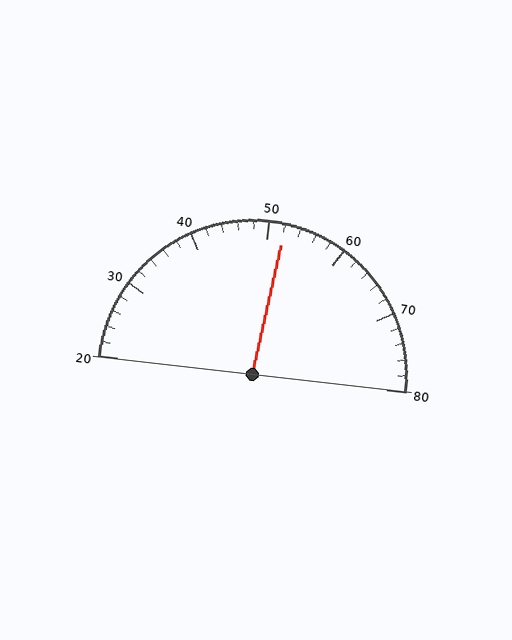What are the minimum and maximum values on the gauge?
The gauge ranges from 20 to 80.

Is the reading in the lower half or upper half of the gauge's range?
The reading is in the upper half of the range (20 to 80).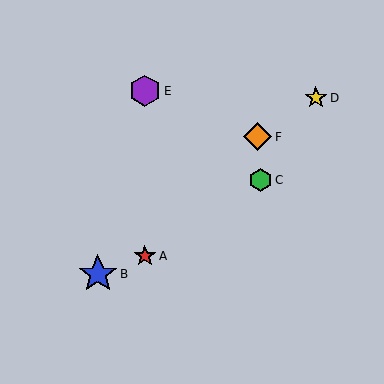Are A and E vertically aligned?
Yes, both are at x≈145.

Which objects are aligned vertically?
Objects A, E are aligned vertically.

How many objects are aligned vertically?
2 objects (A, E) are aligned vertically.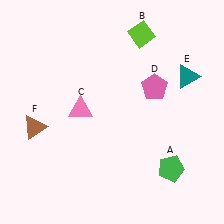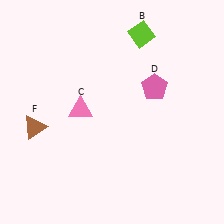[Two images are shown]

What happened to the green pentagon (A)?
The green pentagon (A) was removed in Image 2. It was in the bottom-right area of Image 1.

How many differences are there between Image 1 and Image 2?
There are 2 differences between the two images.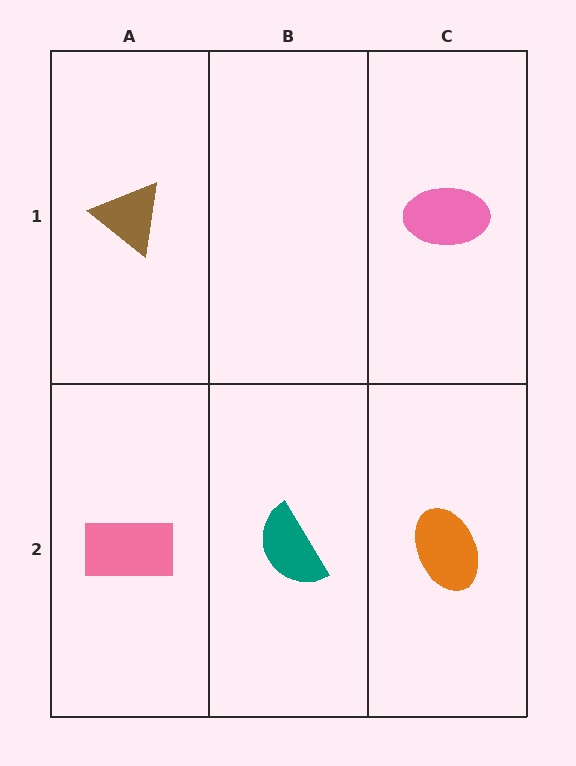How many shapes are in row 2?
3 shapes.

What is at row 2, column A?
A pink rectangle.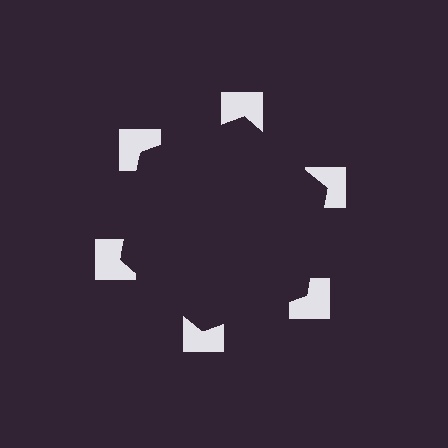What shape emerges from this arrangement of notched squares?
An illusory hexagon — its edges are inferred from the aligned wedge cuts in the notched squares, not physically drawn.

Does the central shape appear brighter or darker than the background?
It typically appears slightly darker than the background, even though no actual brightness change is drawn.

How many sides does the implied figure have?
6 sides.